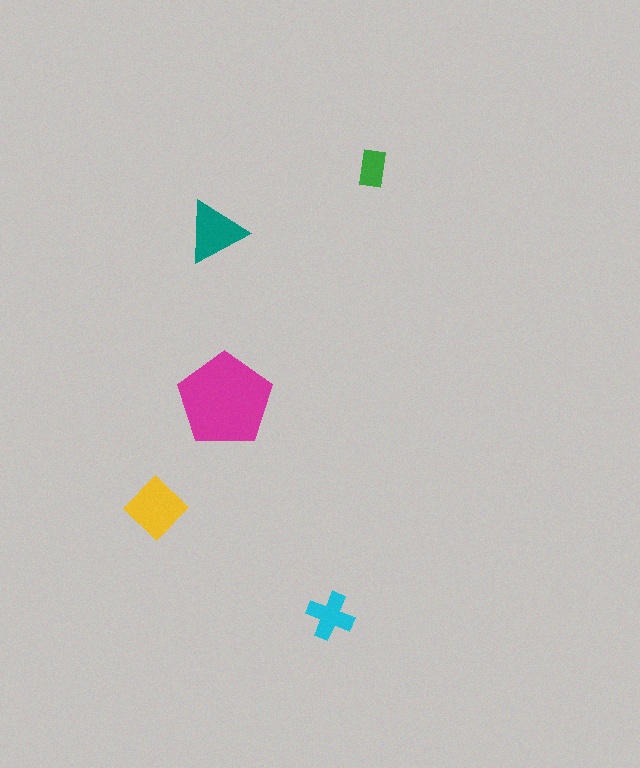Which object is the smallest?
The green rectangle.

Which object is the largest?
The magenta pentagon.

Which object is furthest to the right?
The green rectangle is rightmost.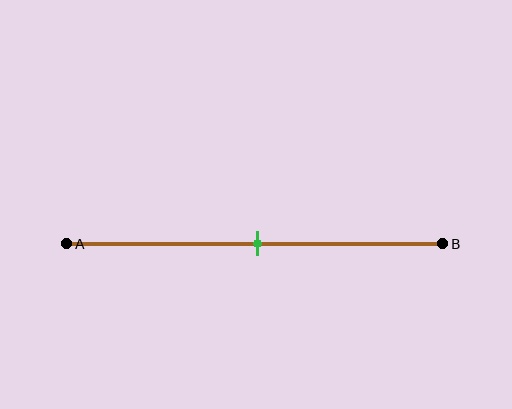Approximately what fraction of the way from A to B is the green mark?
The green mark is approximately 50% of the way from A to B.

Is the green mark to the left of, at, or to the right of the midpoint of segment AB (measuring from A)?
The green mark is approximately at the midpoint of segment AB.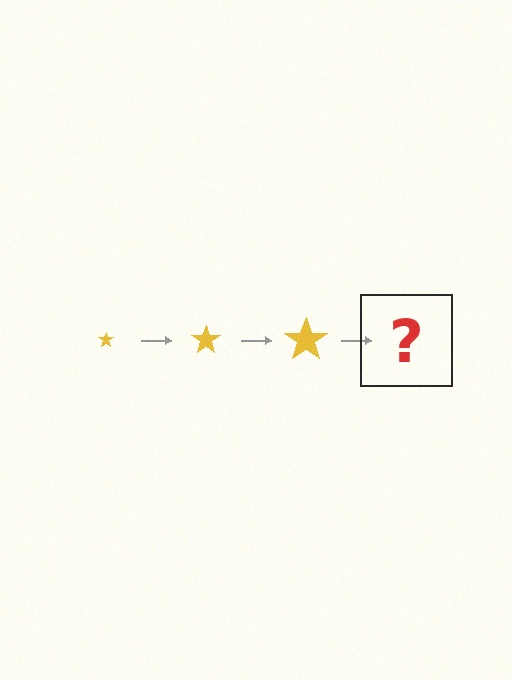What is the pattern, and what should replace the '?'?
The pattern is that the star gets progressively larger each step. The '?' should be a yellow star, larger than the previous one.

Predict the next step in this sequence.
The next step is a yellow star, larger than the previous one.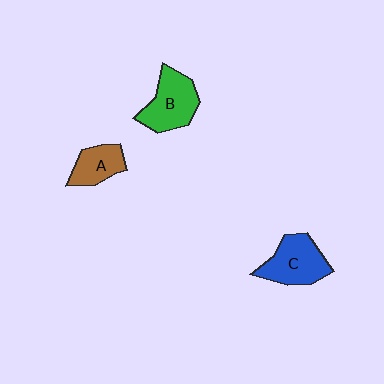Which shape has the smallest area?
Shape A (brown).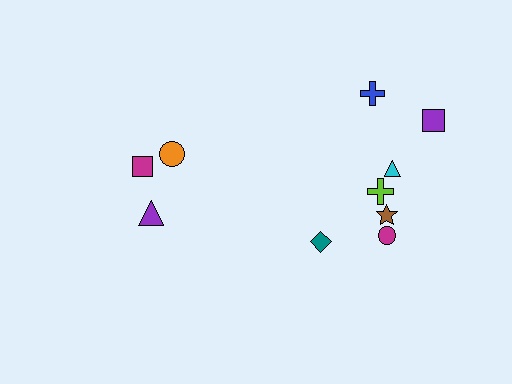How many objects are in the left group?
There are 3 objects.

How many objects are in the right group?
There are 7 objects.